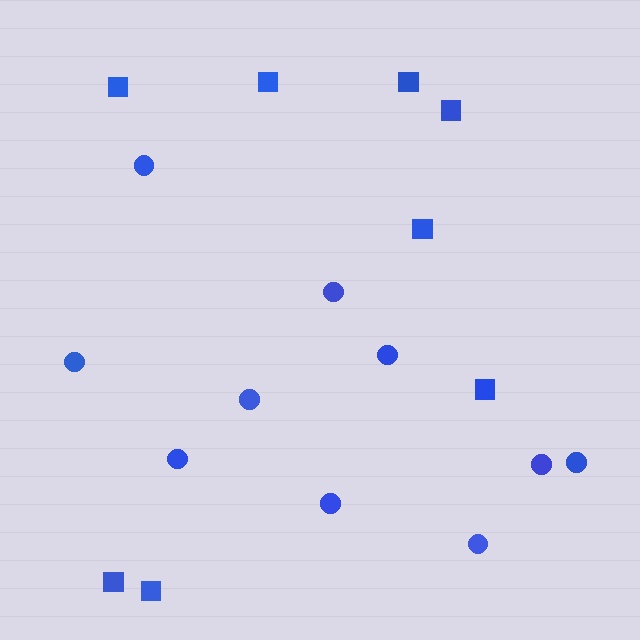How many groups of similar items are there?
There are 2 groups: one group of circles (10) and one group of squares (8).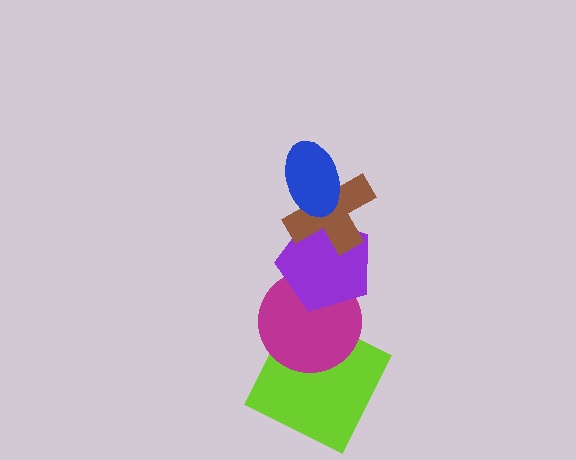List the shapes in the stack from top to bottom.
From top to bottom: the blue ellipse, the brown cross, the purple pentagon, the magenta circle, the lime square.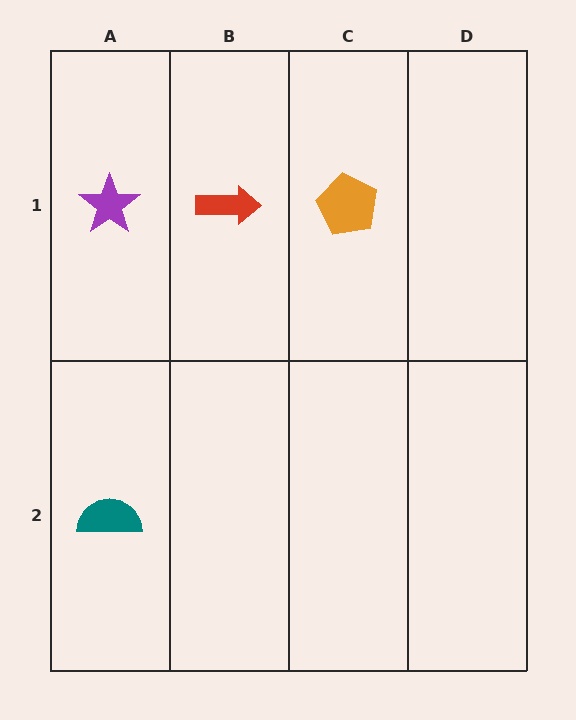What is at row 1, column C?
An orange pentagon.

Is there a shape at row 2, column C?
No, that cell is empty.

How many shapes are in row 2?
1 shape.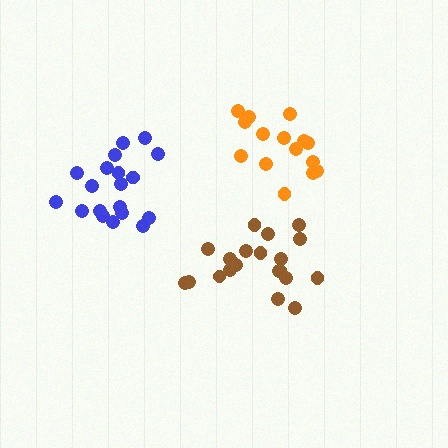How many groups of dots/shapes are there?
There are 3 groups.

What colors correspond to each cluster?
The clusters are colored: brown, blue, orange.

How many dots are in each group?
Group 1: 20 dots, Group 2: 19 dots, Group 3: 15 dots (54 total).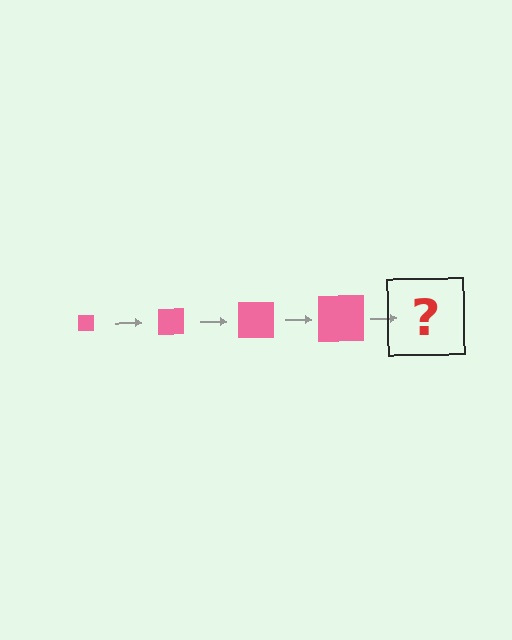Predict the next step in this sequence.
The next step is a pink square, larger than the previous one.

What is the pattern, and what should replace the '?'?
The pattern is that the square gets progressively larger each step. The '?' should be a pink square, larger than the previous one.